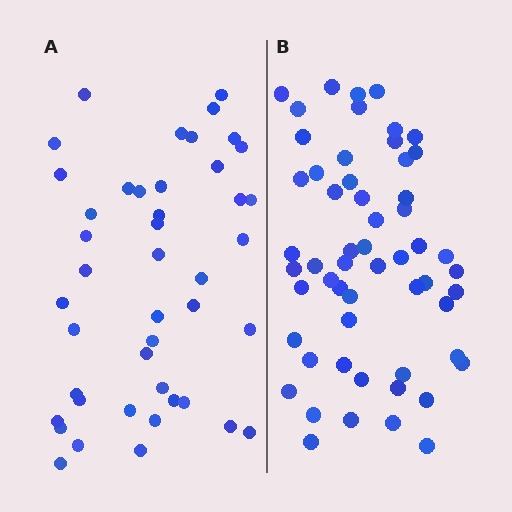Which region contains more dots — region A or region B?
Region B (the right region) has more dots.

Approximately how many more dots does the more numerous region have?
Region B has roughly 12 or so more dots than region A.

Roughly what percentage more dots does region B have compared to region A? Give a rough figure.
About 25% more.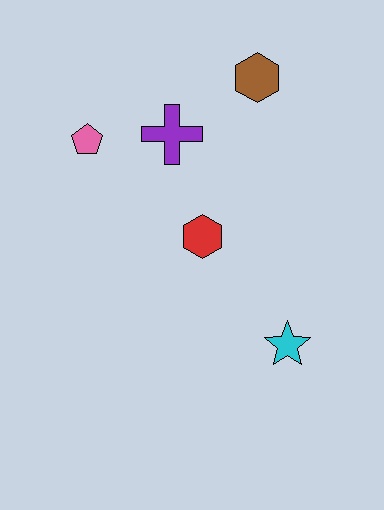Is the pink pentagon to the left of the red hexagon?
Yes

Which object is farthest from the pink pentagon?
The cyan star is farthest from the pink pentagon.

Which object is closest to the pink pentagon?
The purple cross is closest to the pink pentagon.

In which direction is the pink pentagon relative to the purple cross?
The pink pentagon is to the left of the purple cross.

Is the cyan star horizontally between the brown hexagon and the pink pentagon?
No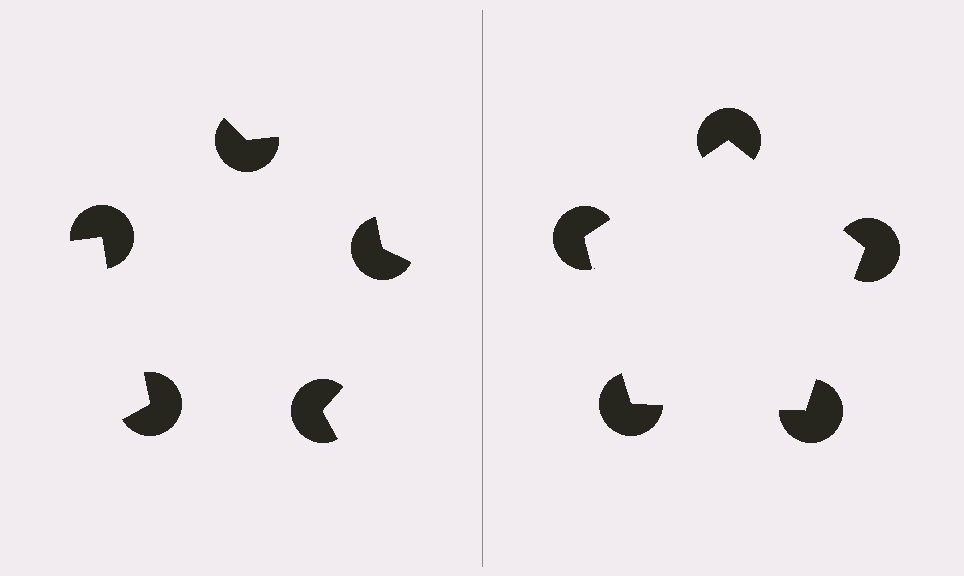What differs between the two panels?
The pac-man discs are positioned identically on both sides; only the wedge orientations differ. On the right they align to a pentagon; on the left they are misaligned.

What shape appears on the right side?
An illusory pentagon.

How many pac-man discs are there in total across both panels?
10 — 5 on each side.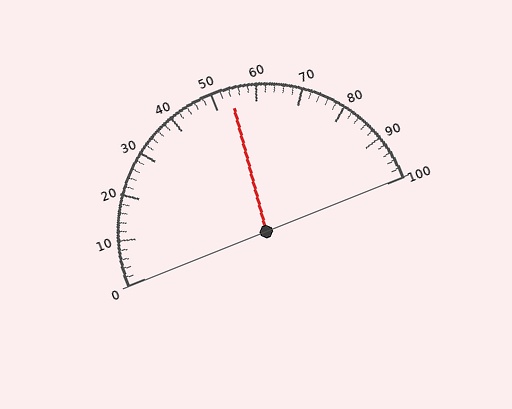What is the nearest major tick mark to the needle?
The nearest major tick mark is 50.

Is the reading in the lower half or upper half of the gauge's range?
The reading is in the upper half of the range (0 to 100).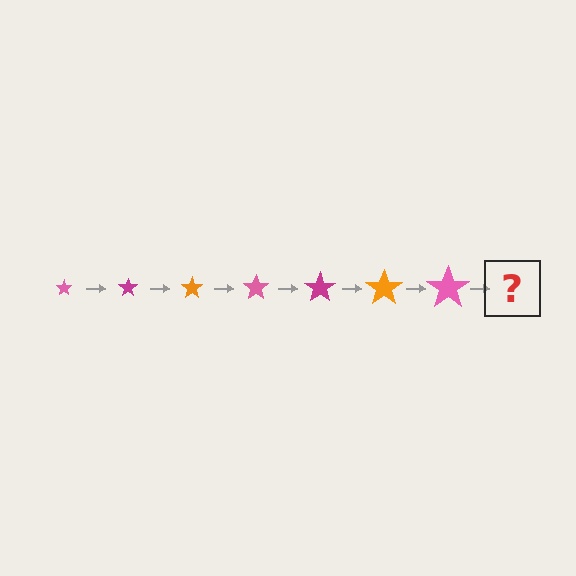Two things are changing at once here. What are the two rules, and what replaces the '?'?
The two rules are that the star grows larger each step and the color cycles through pink, magenta, and orange. The '?' should be a magenta star, larger than the previous one.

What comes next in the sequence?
The next element should be a magenta star, larger than the previous one.